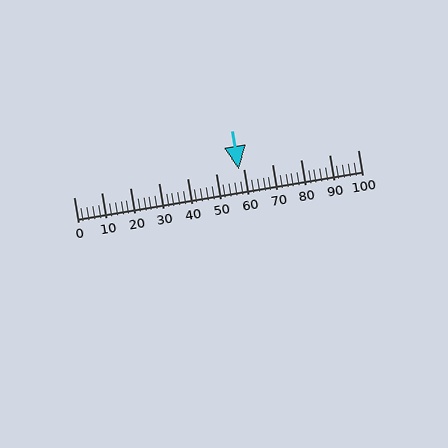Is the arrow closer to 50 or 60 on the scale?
The arrow is closer to 60.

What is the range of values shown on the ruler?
The ruler shows values from 0 to 100.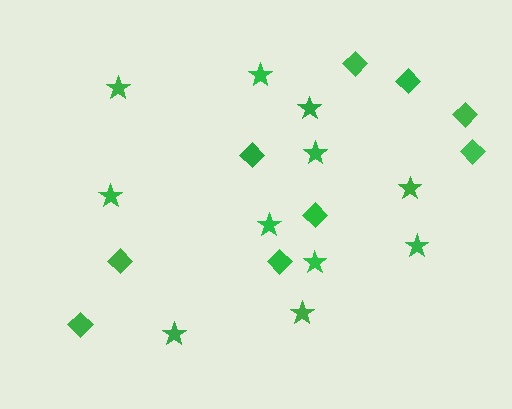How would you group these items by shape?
There are 2 groups: one group of diamonds (9) and one group of stars (11).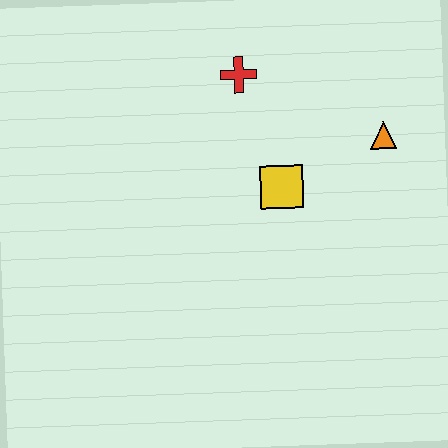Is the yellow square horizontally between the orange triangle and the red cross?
Yes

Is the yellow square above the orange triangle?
No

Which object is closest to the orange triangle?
The yellow square is closest to the orange triangle.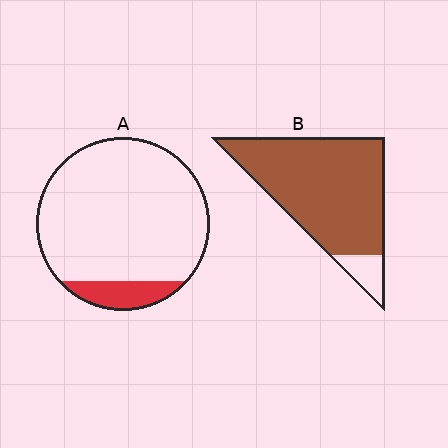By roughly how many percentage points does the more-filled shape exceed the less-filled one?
By roughly 80 percentage points (B over A).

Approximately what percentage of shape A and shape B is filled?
A is approximately 10% and B is approximately 90%.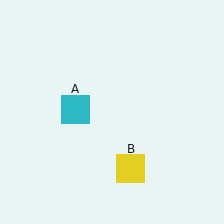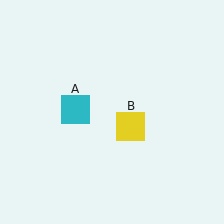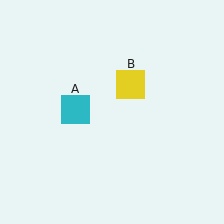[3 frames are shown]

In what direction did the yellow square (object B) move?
The yellow square (object B) moved up.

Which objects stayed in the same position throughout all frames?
Cyan square (object A) remained stationary.